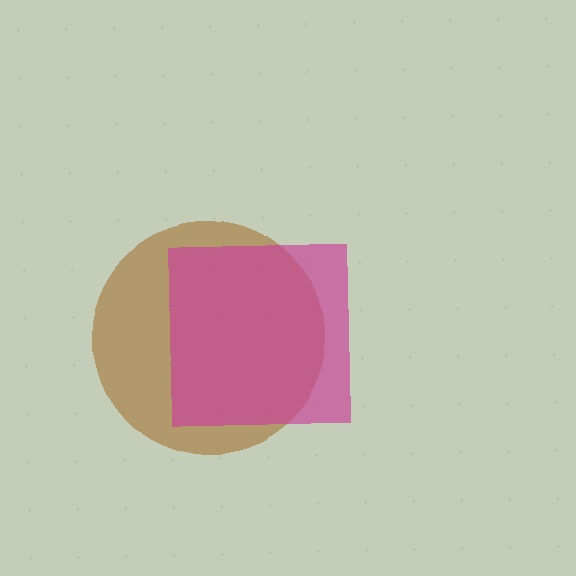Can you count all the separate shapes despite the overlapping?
Yes, there are 2 separate shapes.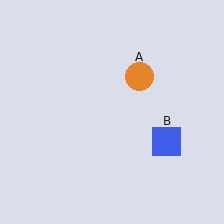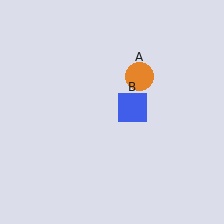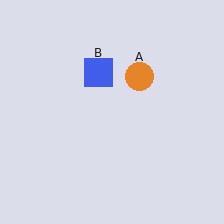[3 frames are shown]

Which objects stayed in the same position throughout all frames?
Orange circle (object A) remained stationary.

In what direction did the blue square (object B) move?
The blue square (object B) moved up and to the left.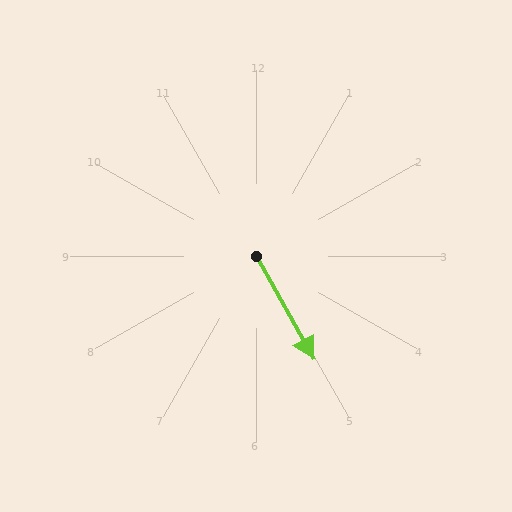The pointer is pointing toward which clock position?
Roughly 5 o'clock.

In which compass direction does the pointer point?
Southeast.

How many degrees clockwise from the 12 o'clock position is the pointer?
Approximately 151 degrees.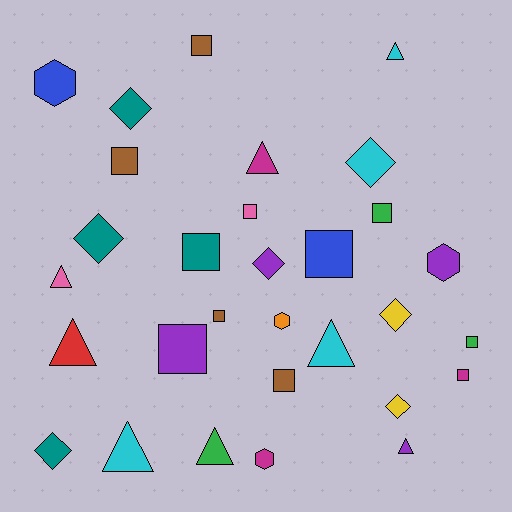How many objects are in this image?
There are 30 objects.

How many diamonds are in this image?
There are 7 diamonds.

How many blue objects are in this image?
There are 2 blue objects.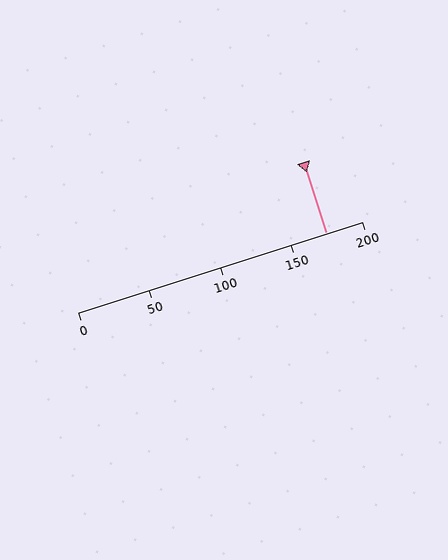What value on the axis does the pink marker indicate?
The marker indicates approximately 175.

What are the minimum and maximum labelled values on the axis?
The axis runs from 0 to 200.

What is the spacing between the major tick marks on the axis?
The major ticks are spaced 50 apart.